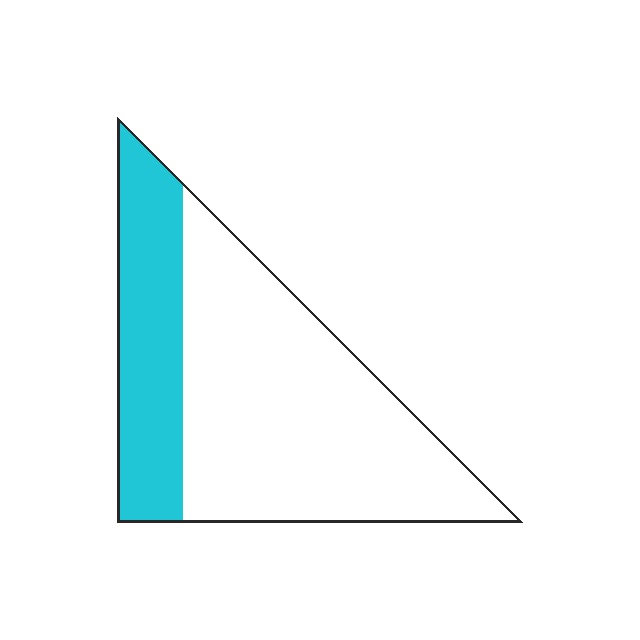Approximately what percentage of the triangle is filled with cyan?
Approximately 30%.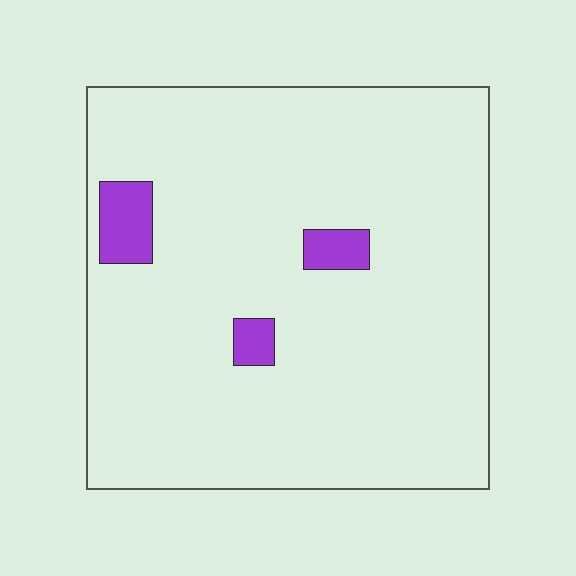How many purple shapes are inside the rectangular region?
3.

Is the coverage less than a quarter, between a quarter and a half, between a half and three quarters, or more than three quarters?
Less than a quarter.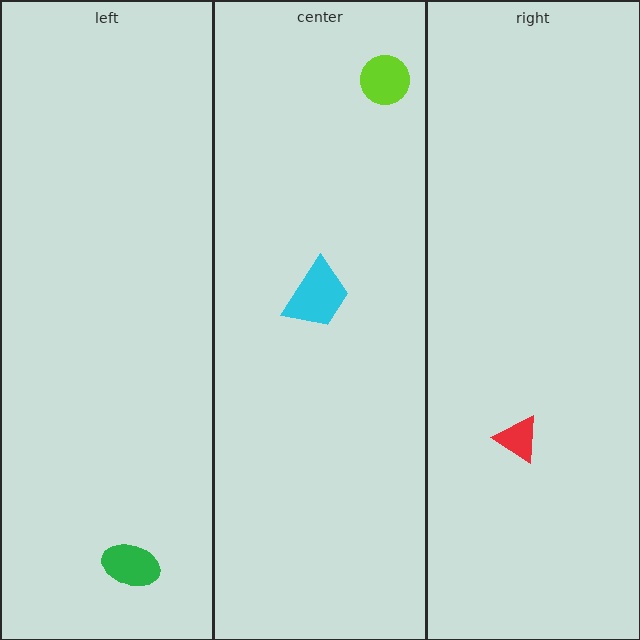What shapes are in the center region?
The cyan trapezoid, the lime circle.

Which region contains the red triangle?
The right region.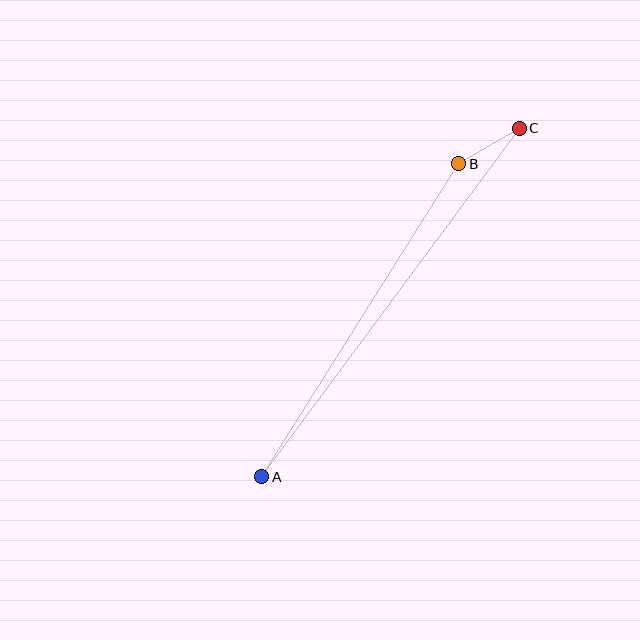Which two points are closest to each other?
Points B and C are closest to each other.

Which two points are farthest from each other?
Points A and C are farthest from each other.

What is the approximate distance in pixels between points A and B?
The distance between A and B is approximately 370 pixels.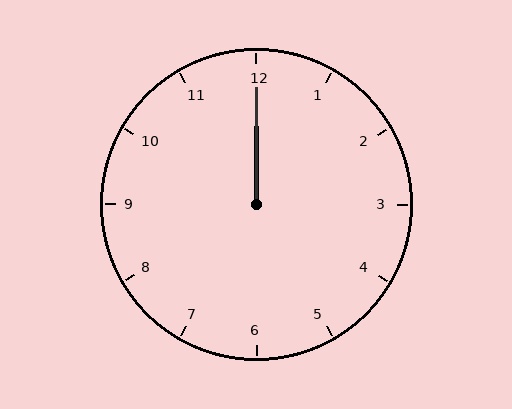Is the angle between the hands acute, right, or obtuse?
It is acute.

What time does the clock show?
12:00.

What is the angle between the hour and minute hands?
Approximately 0 degrees.